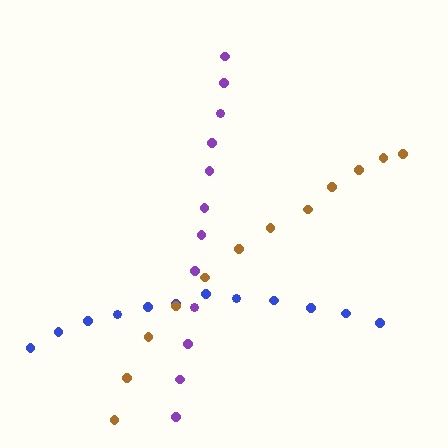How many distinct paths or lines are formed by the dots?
There are 3 distinct paths.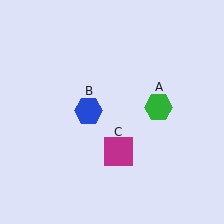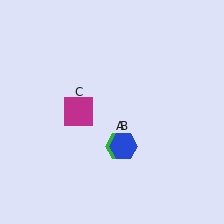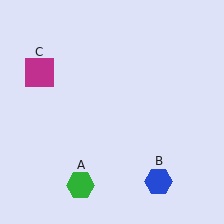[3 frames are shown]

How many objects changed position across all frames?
3 objects changed position: green hexagon (object A), blue hexagon (object B), magenta square (object C).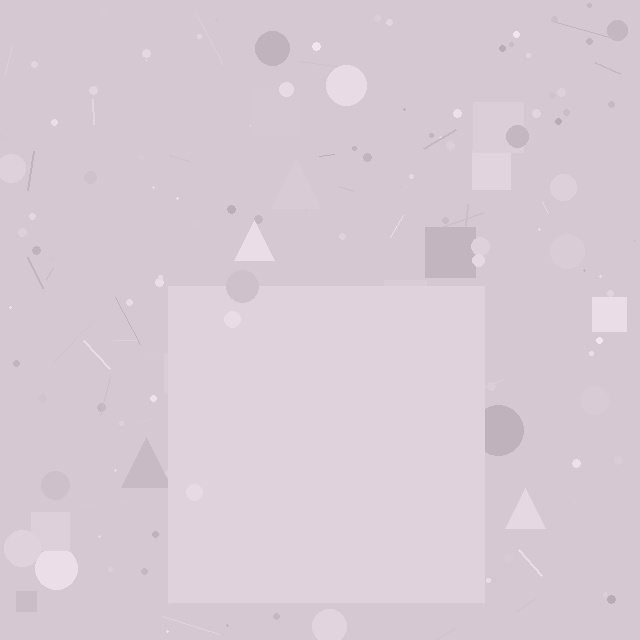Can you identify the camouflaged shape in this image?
The camouflaged shape is a square.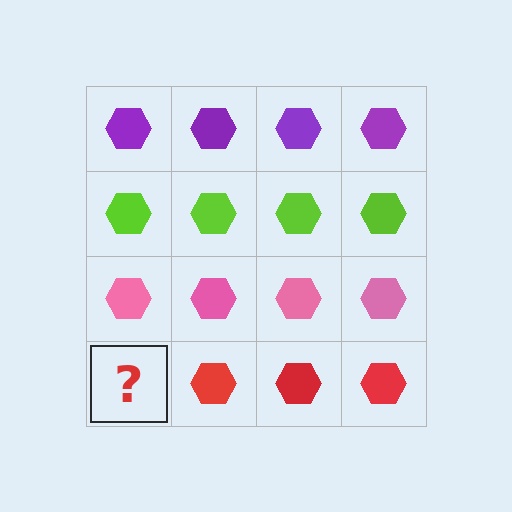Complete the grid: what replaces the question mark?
The question mark should be replaced with a red hexagon.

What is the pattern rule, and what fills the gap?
The rule is that each row has a consistent color. The gap should be filled with a red hexagon.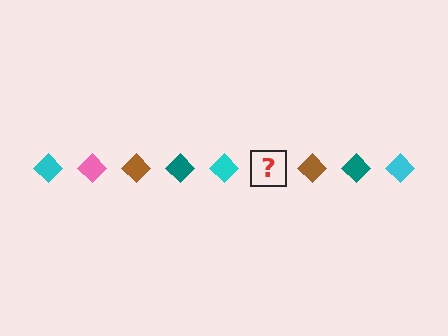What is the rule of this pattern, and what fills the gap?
The rule is that the pattern cycles through cyan, pink, brown, teal diamonds. The gap should be filled with a pink diamond.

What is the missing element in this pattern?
The missing element is a pink diamond.